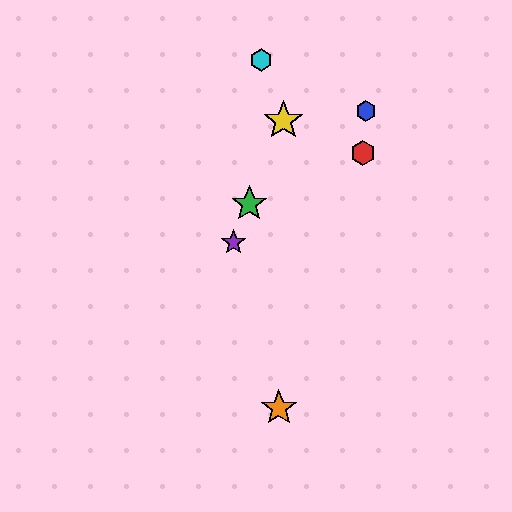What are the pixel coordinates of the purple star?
The purple star is at (233, 243).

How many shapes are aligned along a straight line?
3 shapes (the green star, the yellow star, the purple star) are aligned along a straight line.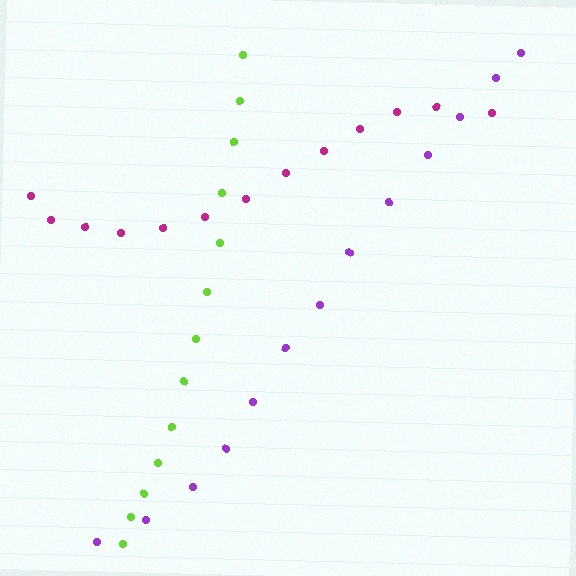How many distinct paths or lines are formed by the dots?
There are 3 distinct paths.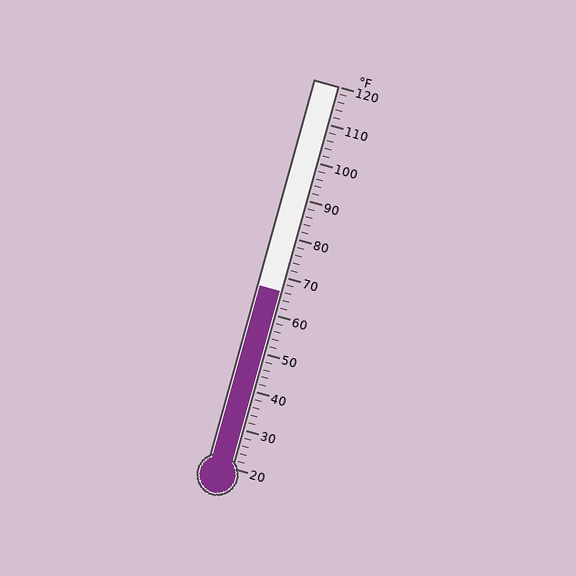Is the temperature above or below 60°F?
The temperature is above 60°F.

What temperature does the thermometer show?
The thermometer shows approximately 66°F.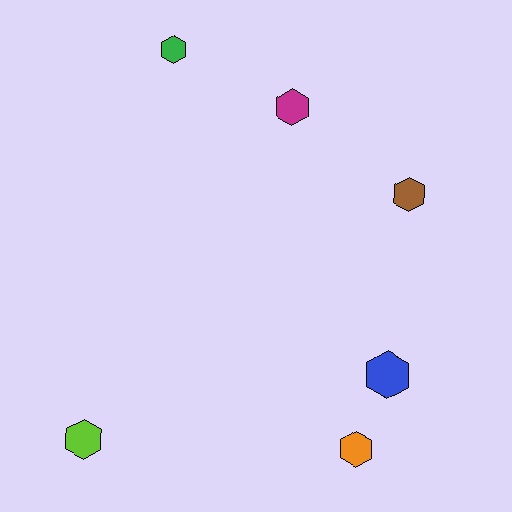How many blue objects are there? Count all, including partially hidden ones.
There is 1 blue object.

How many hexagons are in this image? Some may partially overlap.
There are 6 hexagons.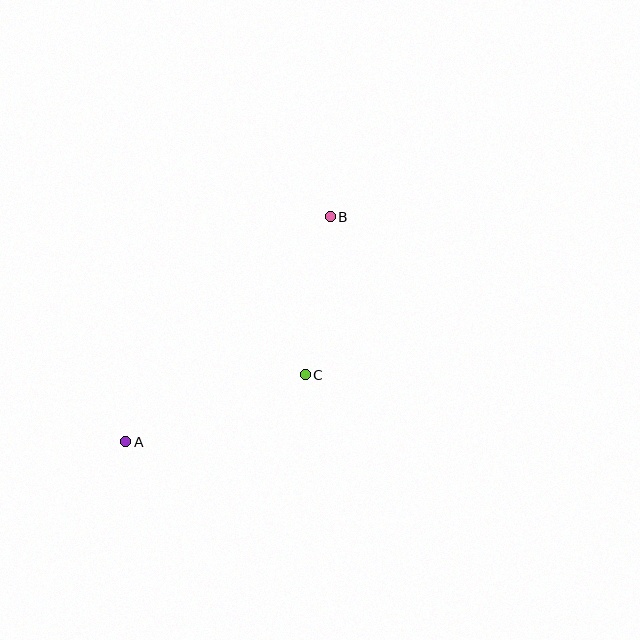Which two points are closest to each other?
Points B and C are closest to each other.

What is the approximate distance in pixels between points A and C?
The distance between A and C is approximately 191 pixels.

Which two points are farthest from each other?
Points A and B are farthest from each other.